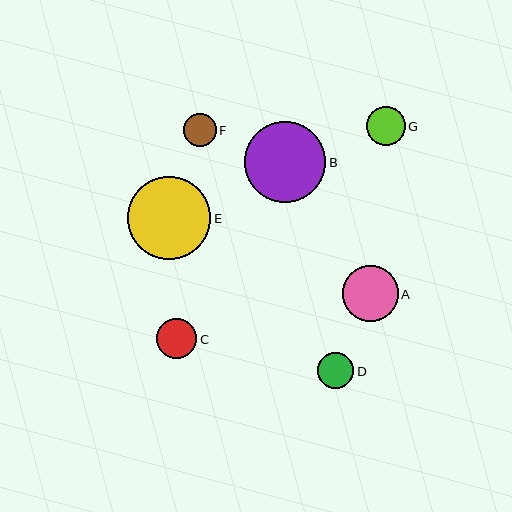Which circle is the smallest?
Circle F is the smallest with a size of approximately 33 pixels.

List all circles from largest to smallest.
From largest to smallest: E, B, A, C, G, D, F.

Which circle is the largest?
Circle E is the largest with a size of approximately 83 pixels.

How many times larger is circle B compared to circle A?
Circle B is approximately 1.4 times the size of circle A.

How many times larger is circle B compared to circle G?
Circle B is approximately 2.1 times the size of circle G.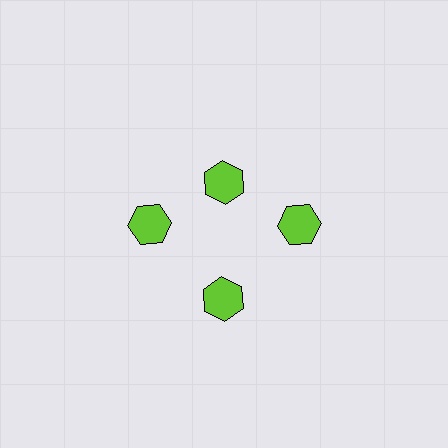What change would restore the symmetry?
The symmetry would be restored by moving it outward, back onto the ring so that all 4 hexagons sit at equal angles and equal distance from the center.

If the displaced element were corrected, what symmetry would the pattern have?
It would have 4-fold rotational symmetry — the pattern would map onto itself every 90 degrees.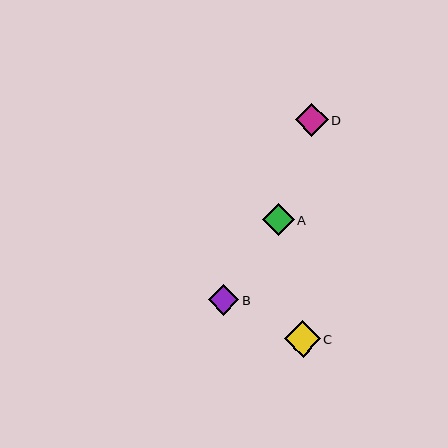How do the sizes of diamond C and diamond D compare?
Diamond C and diamond D are approximately the same size.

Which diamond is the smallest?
Diamond B is the smallest with a size of approximately 31 pixels.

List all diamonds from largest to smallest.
From largest to smallest: C, D, A, B.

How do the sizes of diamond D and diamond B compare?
Diamond D and diamond B are approximately the same size.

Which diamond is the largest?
Diamond C is the largest with a size of approximately 36 pixels.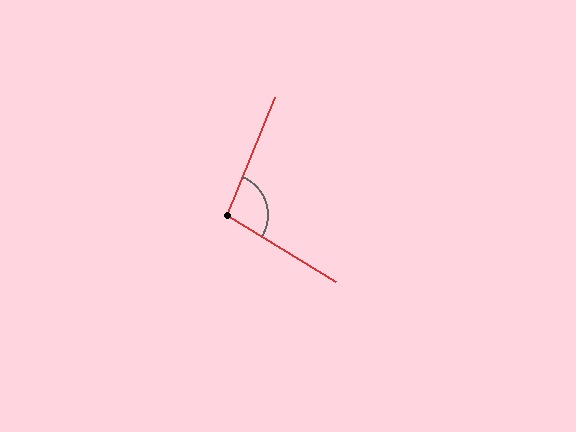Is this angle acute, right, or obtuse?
It is obtuse.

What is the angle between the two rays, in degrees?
Approximately 99 degrees.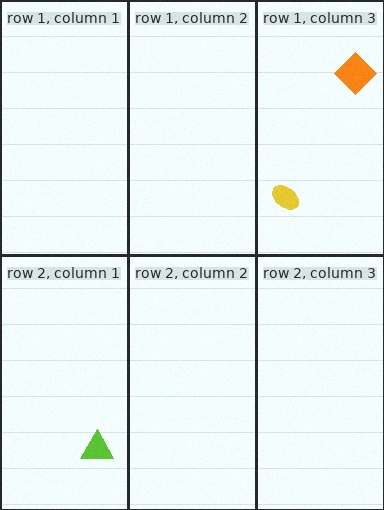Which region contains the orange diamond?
The row 1, column 3 region.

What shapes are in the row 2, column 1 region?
The lime triangle.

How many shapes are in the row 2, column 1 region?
1.